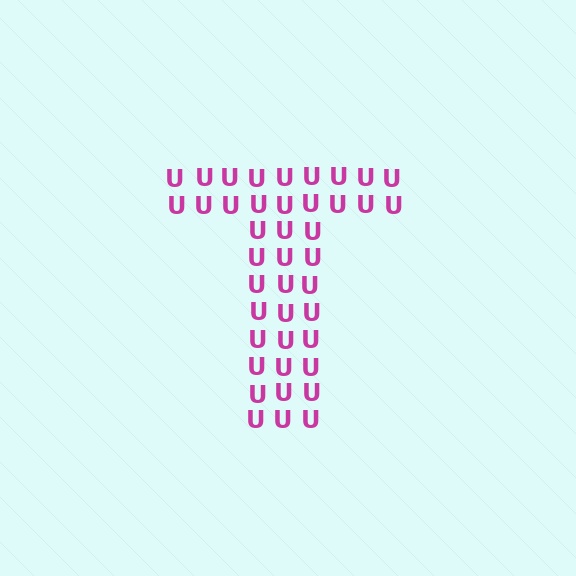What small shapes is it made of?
It is made of small letter U's.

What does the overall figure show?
The overall figure shows the letter T.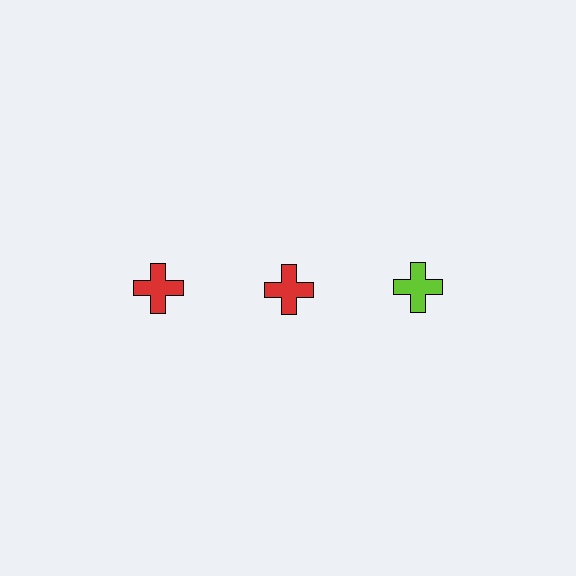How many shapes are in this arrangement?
There are 3 shapes arranged in a grid pattern.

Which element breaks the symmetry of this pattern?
The lime cross in the top row, center column breaks the symmetry. All other shapes are red crosses.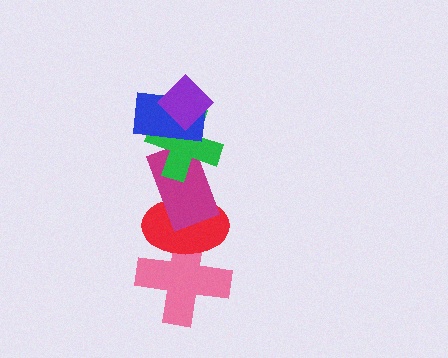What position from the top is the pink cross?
The pink cross is 6th from the top.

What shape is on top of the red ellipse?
The magenta rectangle is on top of the red ellipse.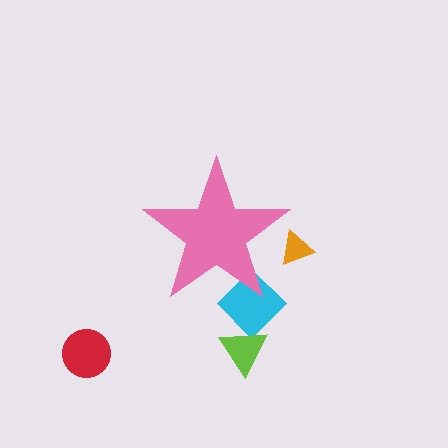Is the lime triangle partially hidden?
No, the lime triangle is fully visible.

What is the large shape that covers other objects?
A pink star.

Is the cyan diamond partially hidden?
Yes, the cyan diamond is partially hidden behind the pink star.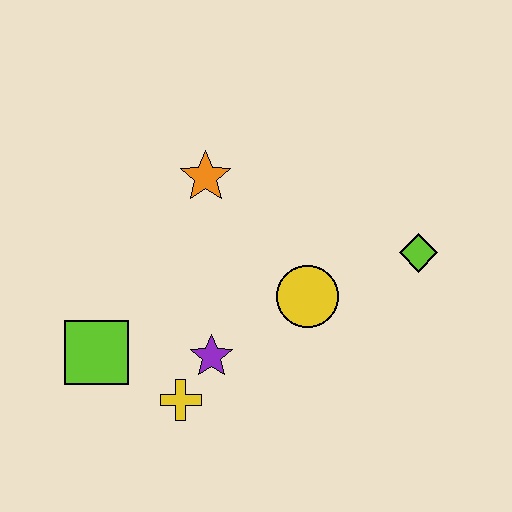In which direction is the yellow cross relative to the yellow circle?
The yellow cross is to the left of the yellow circle.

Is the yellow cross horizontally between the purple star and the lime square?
Yes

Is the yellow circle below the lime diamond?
Yes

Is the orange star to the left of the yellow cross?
No